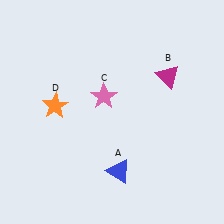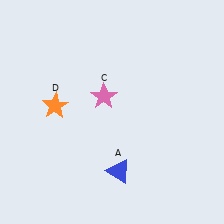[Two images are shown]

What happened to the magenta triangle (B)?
The magenta triangle (B) was removed in Image 2. It was in the top-right area of Image 1.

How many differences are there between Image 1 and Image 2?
There is 1 difference between the two images.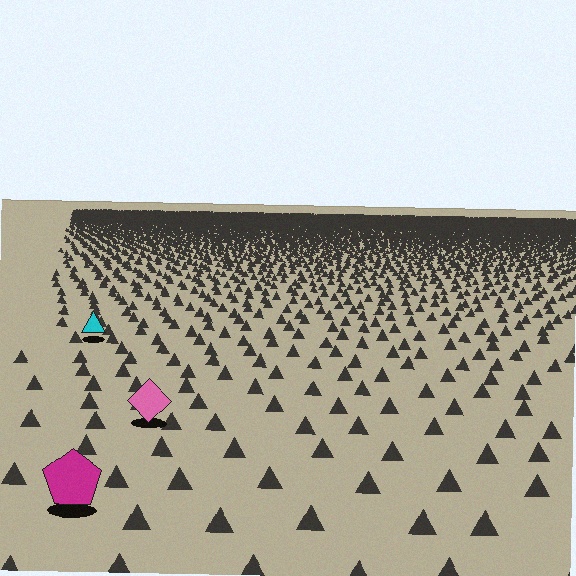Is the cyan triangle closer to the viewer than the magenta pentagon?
No. The magenta pentagon is closer — you can tell from the texture gradient: the ground texture is coarser near it.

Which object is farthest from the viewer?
The cyan triangle is farthest from the viewer. It appears smaller and the ground texture around it is denser.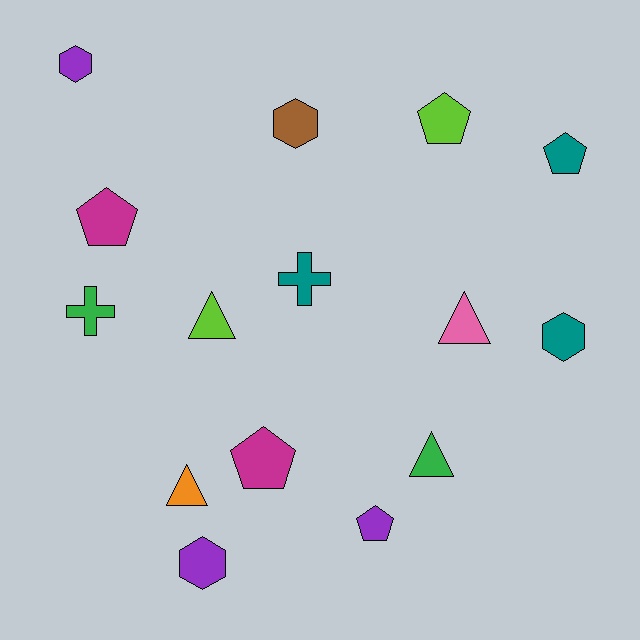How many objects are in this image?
There are 15 objects.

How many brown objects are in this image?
There is 1 brown object.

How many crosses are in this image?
There are 2 crosses.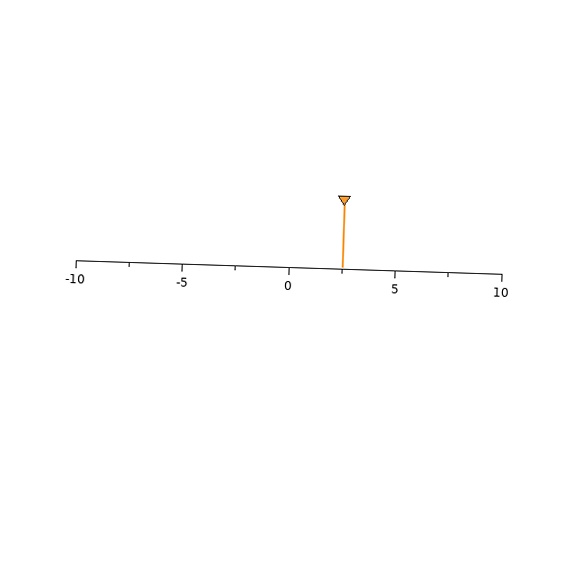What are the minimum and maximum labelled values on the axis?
The axis runs from -10 to 10.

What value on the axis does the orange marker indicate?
The marker indicates approximately 2.5.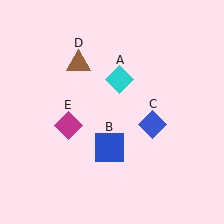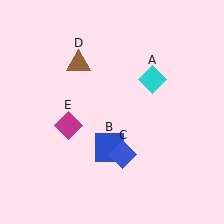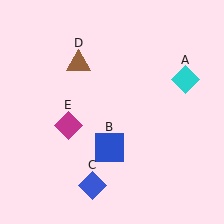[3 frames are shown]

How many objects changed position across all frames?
2 objects changed position: cyan diamond (object A), blue diamond (object C).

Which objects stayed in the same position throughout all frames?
Blue square (object B) and brown triangle (object D) and magenta diamond (object E) remained stationary.